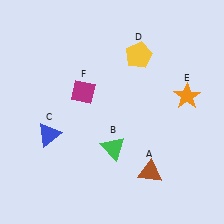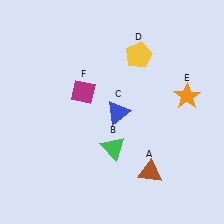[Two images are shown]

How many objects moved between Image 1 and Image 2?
1 object moved between the two images.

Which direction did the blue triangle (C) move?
The blue triangle (C) moved right.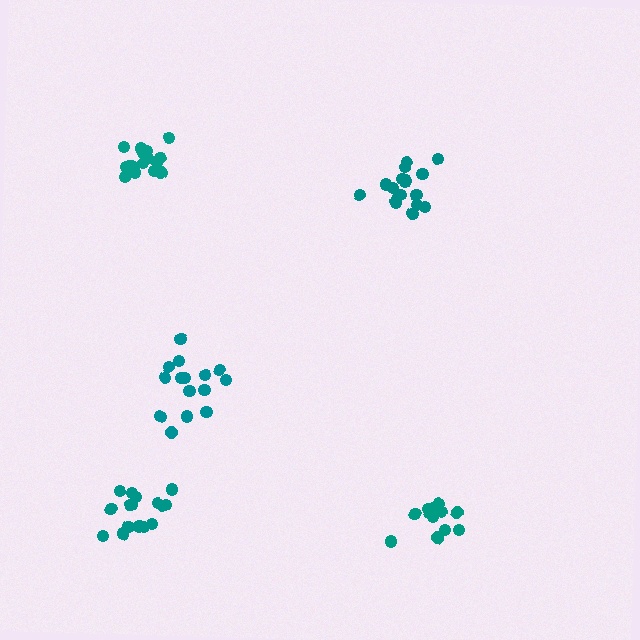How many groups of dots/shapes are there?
There are 5 groups.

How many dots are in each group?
Group 1: 13 dots, Group 2: 16 dots, Group 3: 15 dots, Group 4: 17 dots, Group 5: 18 dots (79 total).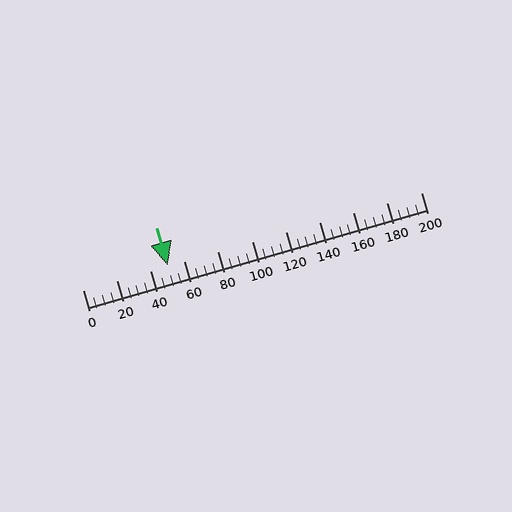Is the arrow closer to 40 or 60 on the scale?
The arrow is closer to 60.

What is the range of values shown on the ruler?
The ruler shows values from 0 to 200.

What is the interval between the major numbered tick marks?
The major tick marks are spaced 20 units apart.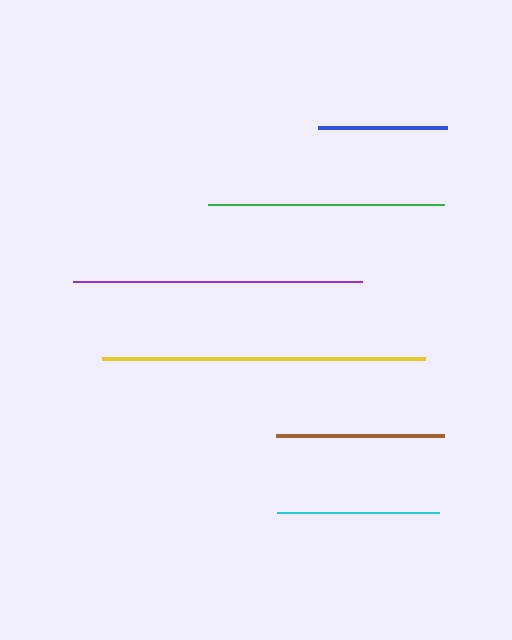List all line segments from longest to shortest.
From longest to shortest: yellow, purple, green, brown, cyan, blue.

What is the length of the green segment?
The green segment is approximately 236 pixels long.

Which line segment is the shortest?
The blue line is the shortest at approximately 129 pixels.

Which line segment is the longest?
The yellow line is the longest at approximately 323 pixels.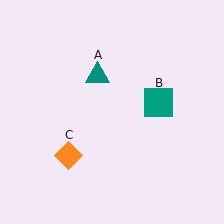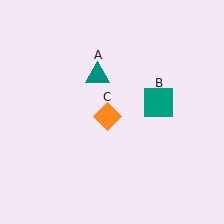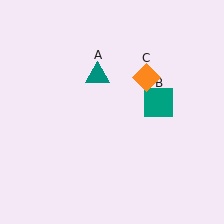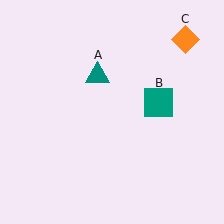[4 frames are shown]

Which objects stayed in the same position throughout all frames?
Teal triangle (object A) and teal square (object B) remained stationary.